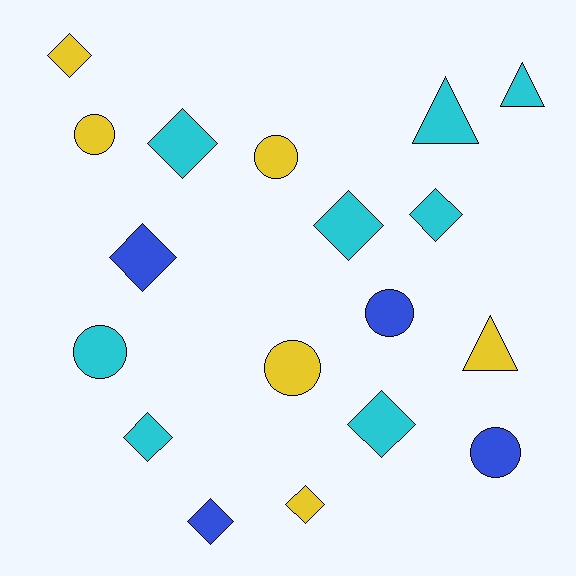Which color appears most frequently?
Cyan, with 8 objects.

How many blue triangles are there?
There are no blue triangles.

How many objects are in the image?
There are 18 objects.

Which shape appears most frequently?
Diamond, with 9 objects.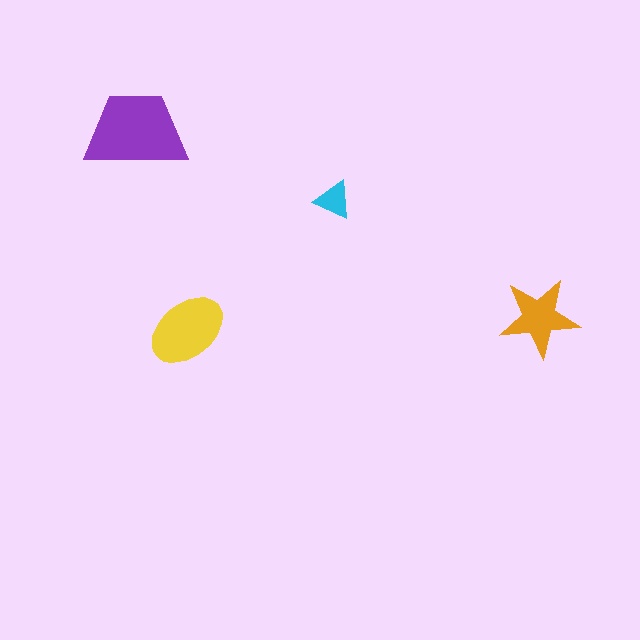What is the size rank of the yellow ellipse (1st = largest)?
2nd.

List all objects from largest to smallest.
The purple trapezoid, the yellow ellipse, the orange star, the cyan triangle.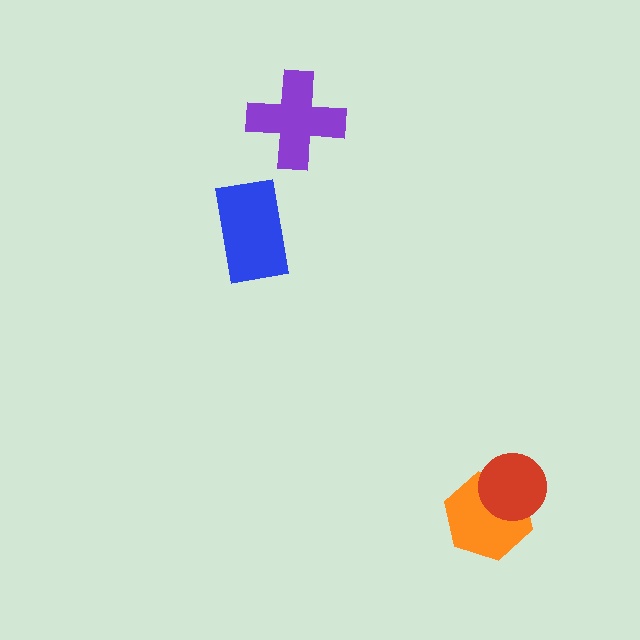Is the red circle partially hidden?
No, no other shape covers it.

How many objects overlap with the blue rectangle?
0 objects overlap with the blue rectangle.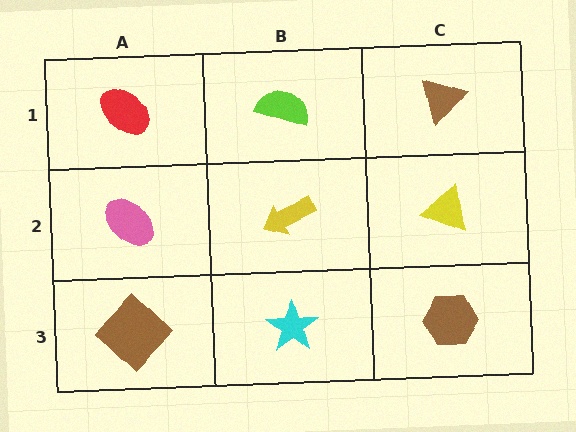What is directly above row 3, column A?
A pink ellipse.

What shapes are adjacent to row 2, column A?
A red ellipse (row 1, column A), a brown diamond (row 3, column A), a yellow arrow (row 2, column B).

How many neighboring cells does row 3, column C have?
2.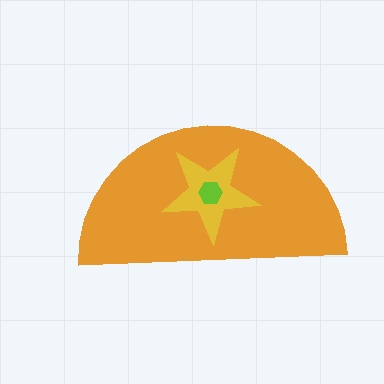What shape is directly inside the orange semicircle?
The yellow star.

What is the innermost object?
The lime hexagon.